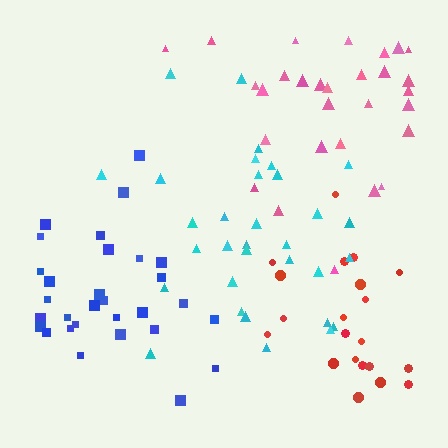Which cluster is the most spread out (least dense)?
Pink.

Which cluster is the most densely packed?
Blue.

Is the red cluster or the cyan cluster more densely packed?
Red.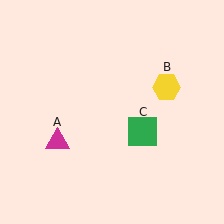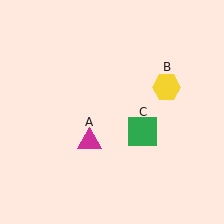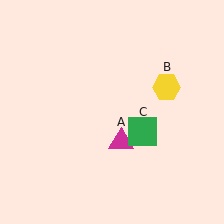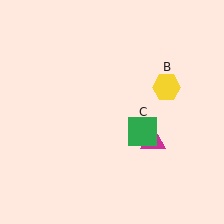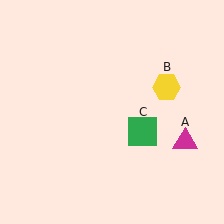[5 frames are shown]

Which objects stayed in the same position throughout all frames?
Yellow hexagon (object B) and green square (object C) remained stationary.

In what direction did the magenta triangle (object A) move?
The magenta triangle (object A) moved right.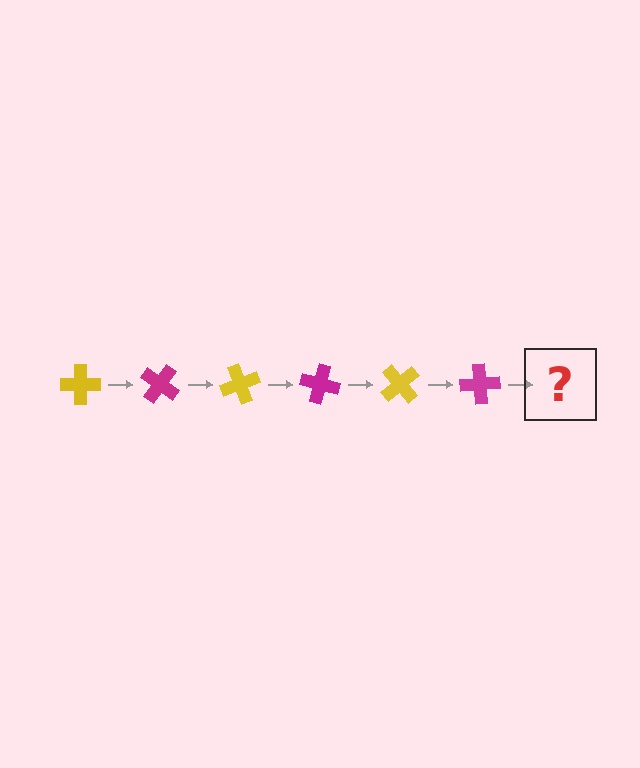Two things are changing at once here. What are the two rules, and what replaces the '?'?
The two rules are that it rotates 35 degrees each step and the color cycles through yellow and magenta. The '?' should be a yellow cross, rotated 210 degrees from the start.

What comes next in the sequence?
The next element should be a yellow cross, rotated 210 degrees from the start.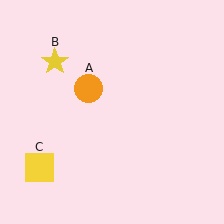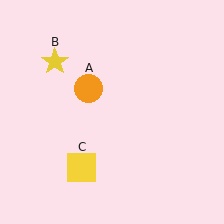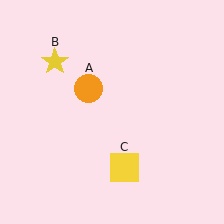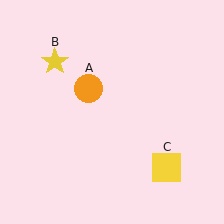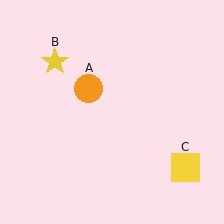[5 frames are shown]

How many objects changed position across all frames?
1 object changed position: yellow square (object C).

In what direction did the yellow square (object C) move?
The yellow square (object C) moved right.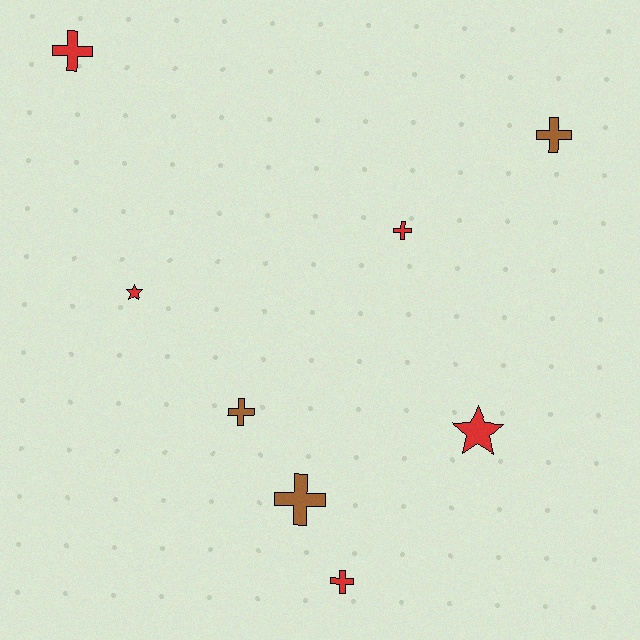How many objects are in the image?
There are 8 objects.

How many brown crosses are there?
There are 3 brown crosses.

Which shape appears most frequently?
Cross, with 6 objects.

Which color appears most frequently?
Red, with 5 objects.